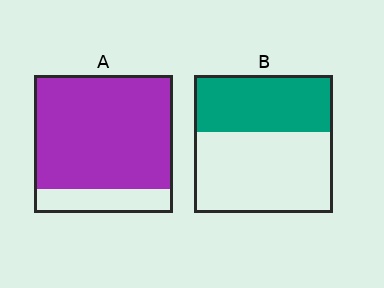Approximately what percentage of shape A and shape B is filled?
A is approximately 85% and B is approximately 40%.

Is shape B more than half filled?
No.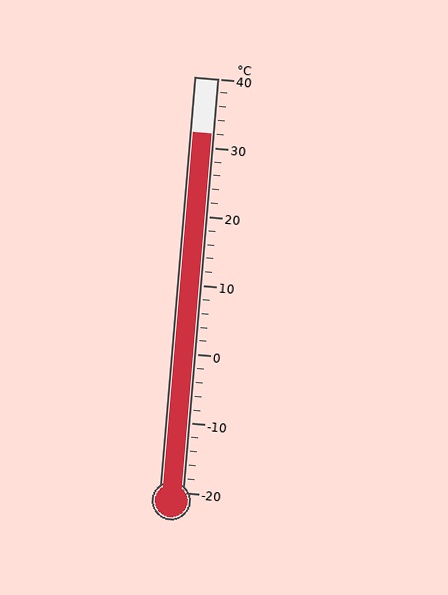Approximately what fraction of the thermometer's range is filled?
The thermometer is filled to approximately 85% of its range.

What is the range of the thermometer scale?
The thermometer scale ranges from -20°C to 40°C.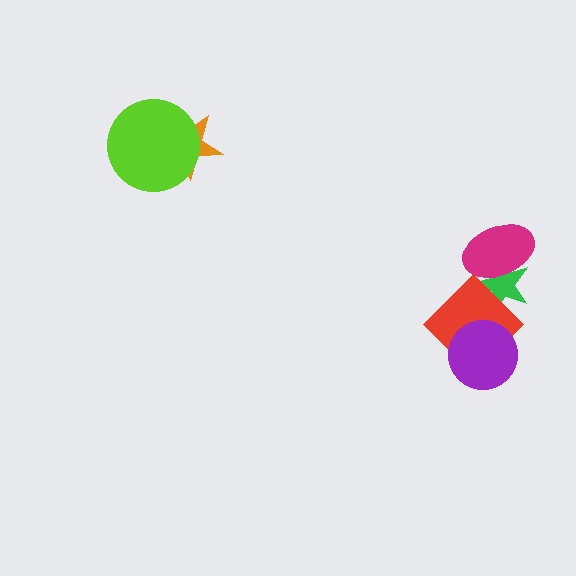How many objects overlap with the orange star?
1 object overlaps with the orange star.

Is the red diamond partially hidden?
Yes, it is partially covered by another shape.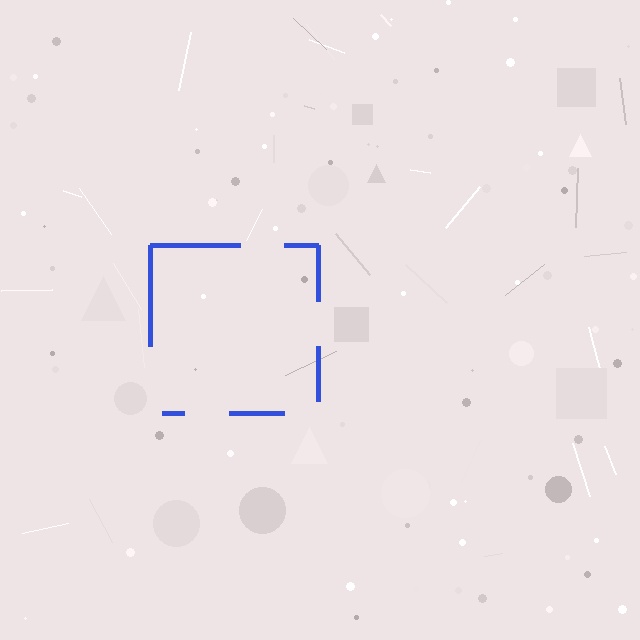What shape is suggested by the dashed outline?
The dashed outline suggests a square.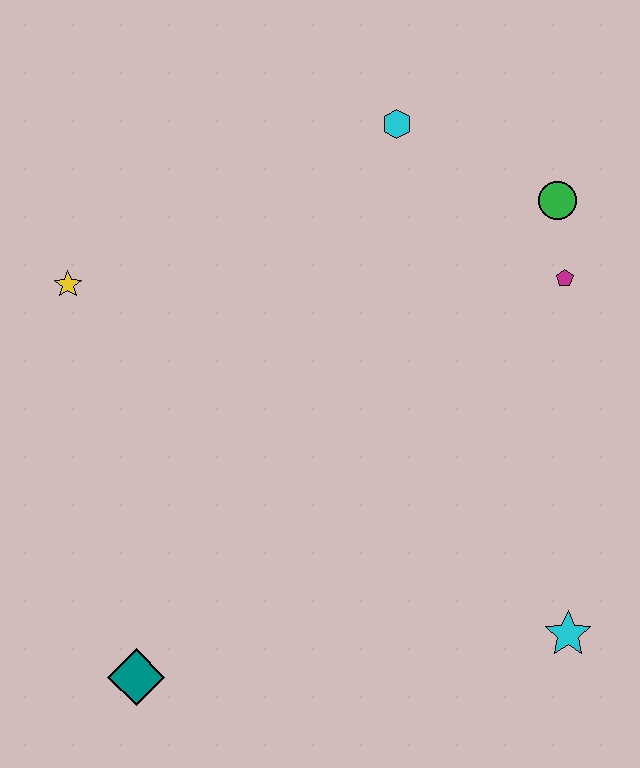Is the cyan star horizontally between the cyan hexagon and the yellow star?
No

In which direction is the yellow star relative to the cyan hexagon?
The yellow star is to the left of the cyan hexagon.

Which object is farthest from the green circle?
The teal diamond is farthest from the green circle.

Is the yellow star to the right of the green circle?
No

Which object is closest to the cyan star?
The magenta pentagon is closest to the cyan star.